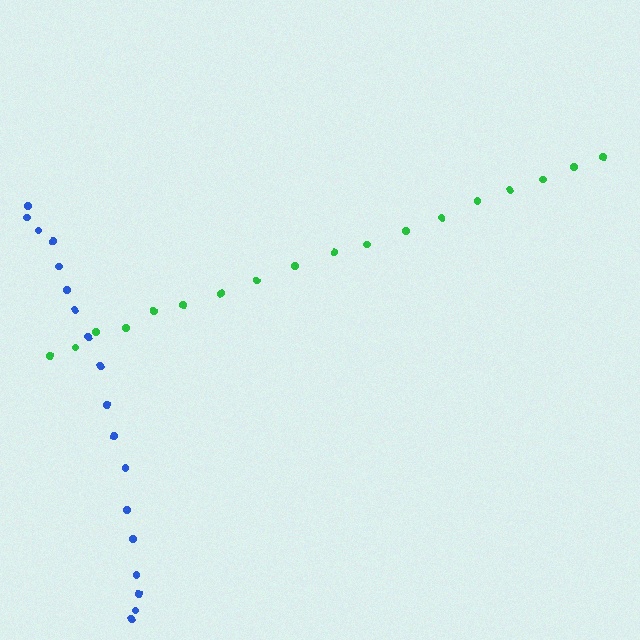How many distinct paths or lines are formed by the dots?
There are 2 distinct paths.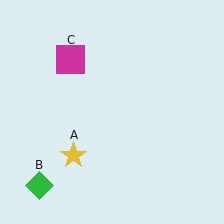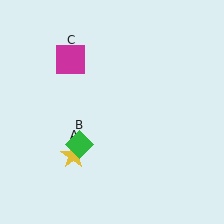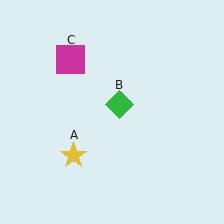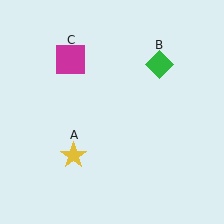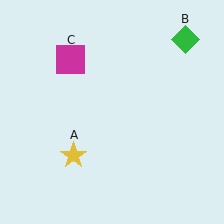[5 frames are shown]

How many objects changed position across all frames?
1 object changed position: green diamond (object B).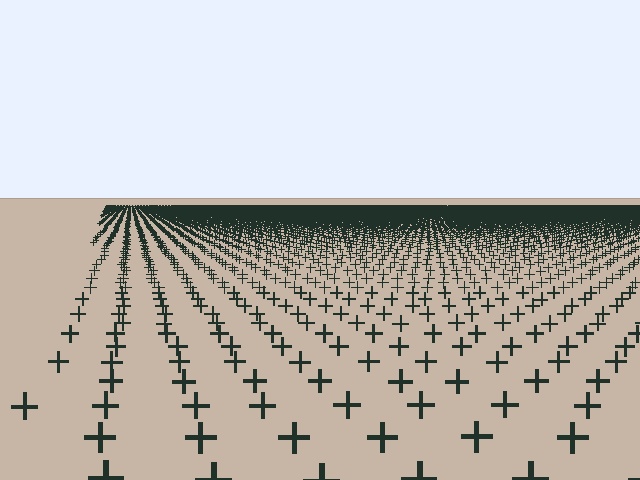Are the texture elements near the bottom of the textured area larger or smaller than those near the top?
Larger. Near the bottom, elements are closer to the viewer and appear at a bigger on-screen size.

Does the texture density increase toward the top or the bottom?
Density increases toward the top.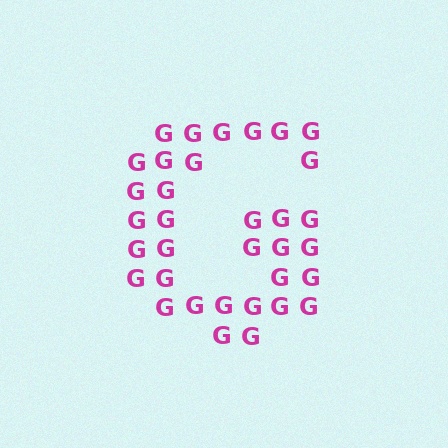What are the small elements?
The small elements are letter G's.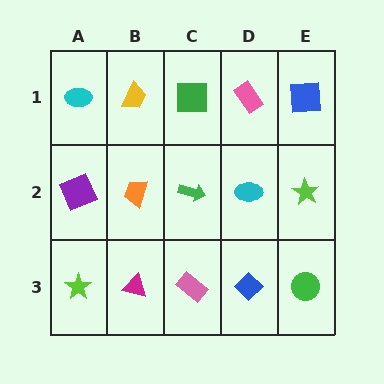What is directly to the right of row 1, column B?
A green square.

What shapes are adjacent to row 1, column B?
An orange trapezoid (row 2, column B), a cyan ellipse (row 1, column A), a green square (row 1, column C).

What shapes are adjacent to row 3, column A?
A purple square (row 2, column A), a magenta triangle (row 3, column B).